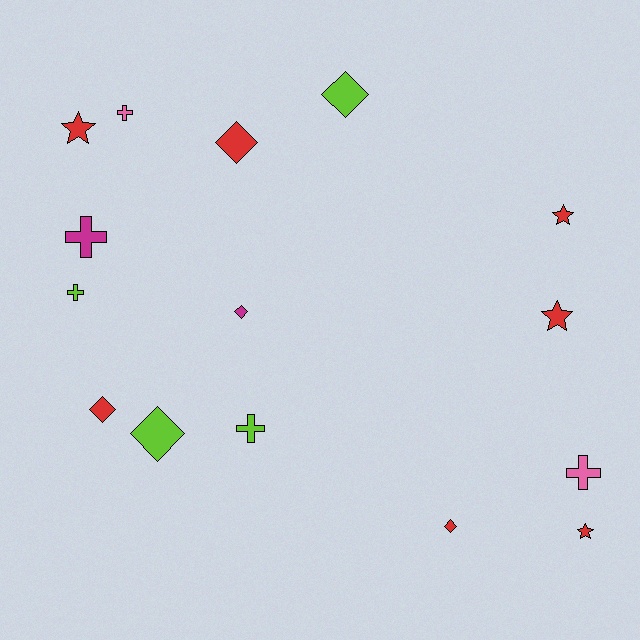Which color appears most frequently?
Red, with 7 objects.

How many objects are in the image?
There are 15 objects.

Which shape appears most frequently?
Diamond, with 6 objects.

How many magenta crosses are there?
There is 1 magenta cross.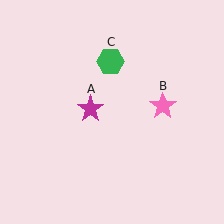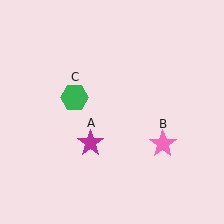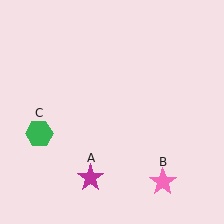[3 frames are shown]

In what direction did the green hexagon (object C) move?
The green hexagon (object C) moved down and to the left.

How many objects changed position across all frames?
3 objects changed position: magenta star (object A), pink star (object B), green hexagon (object C).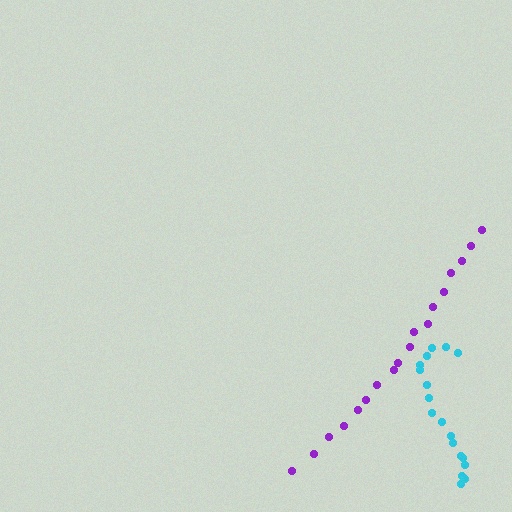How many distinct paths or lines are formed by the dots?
There are 2 distinct paths.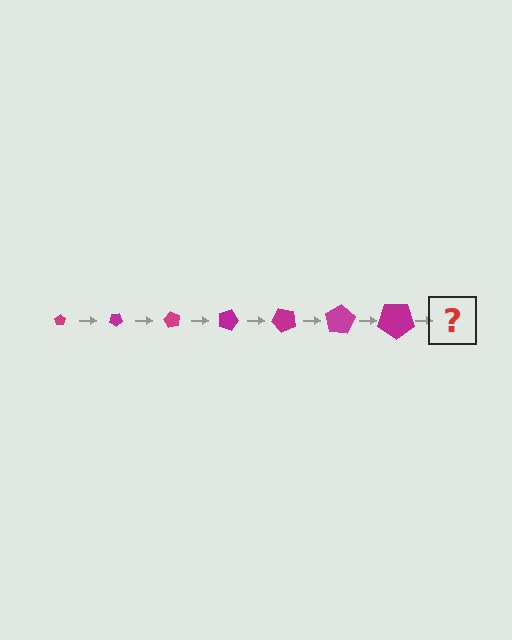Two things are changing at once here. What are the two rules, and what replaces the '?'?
The two rules are that the pentagon grows larger each step and it rotates 30 degrees each step. The '?' should be a pentagon, larger than the previous one and rotated 210 degrees from the start.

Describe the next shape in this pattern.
It should be a pentagon, larger than the previous one and rotated 210 degrees from the start.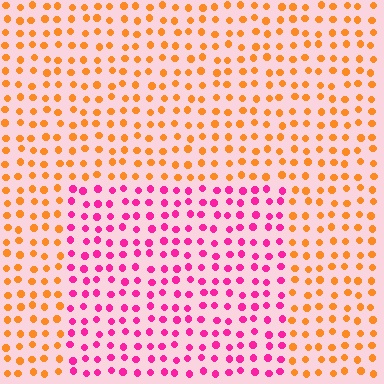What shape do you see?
I see a rectangle.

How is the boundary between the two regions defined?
The boundary is defined purely by a slight shift in hue (about 66 degrees). Spacing, size, and orientation are identical on both sides.